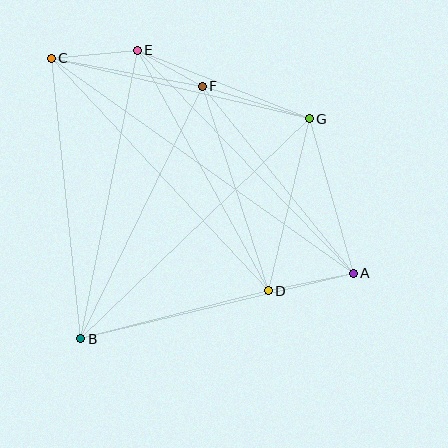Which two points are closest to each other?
Points E and F are closest to each other.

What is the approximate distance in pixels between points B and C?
The distance between B and C is approximately 282 pixels.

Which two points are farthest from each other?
Points A and C are farthest from each other.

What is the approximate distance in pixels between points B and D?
The distance between B and D is approximately 193 pixels.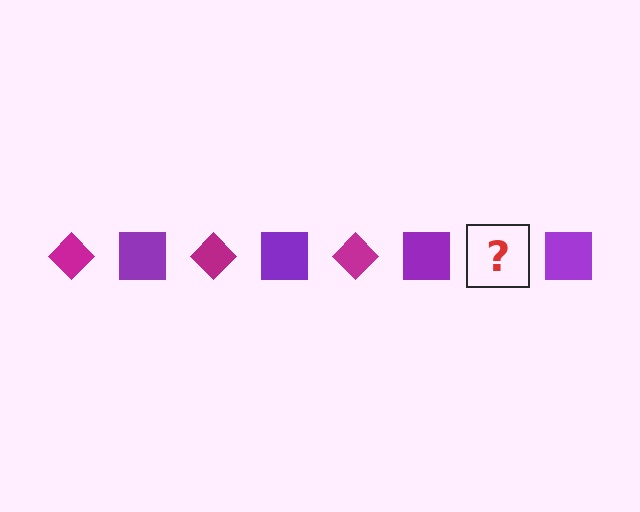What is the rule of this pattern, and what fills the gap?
The rule is that the pattern alternates between magenta diamond and purple square. The gap should be filled with a magenta diamond.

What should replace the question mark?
The question mark should be replaced with a magenta diamond.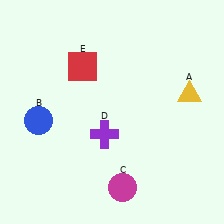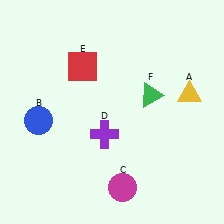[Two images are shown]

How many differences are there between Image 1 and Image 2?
There is 1 difference between the two images.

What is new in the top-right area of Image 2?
A green triangle (F) was added in the top-right area of Image 2.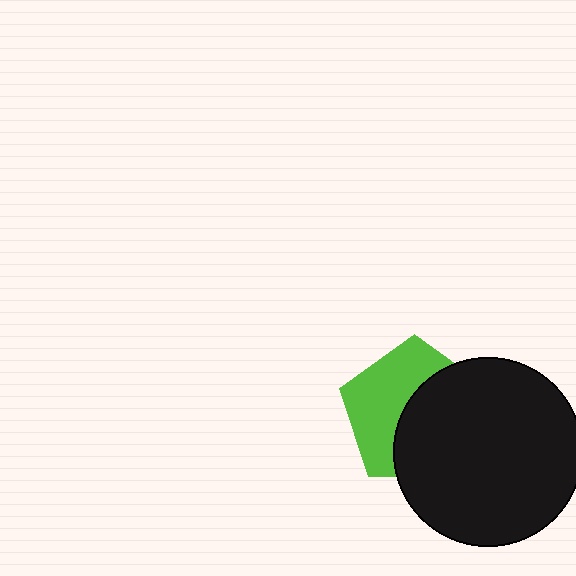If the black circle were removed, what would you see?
You would see the complete lime pentagon.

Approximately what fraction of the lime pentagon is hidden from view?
Roughly 52% of the lime pentagon is hidden behind the black circle.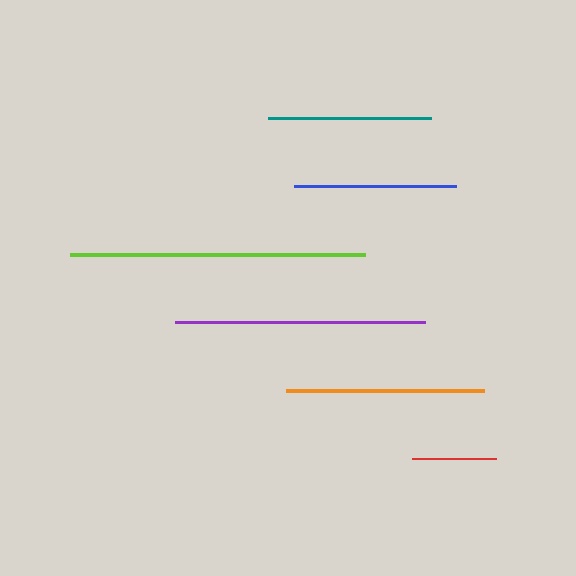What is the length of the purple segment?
The purple segment is approximately 250 pixels long.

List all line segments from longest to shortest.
From longest to shortest: lime, purple, orange, teal, blue, red.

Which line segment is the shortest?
The red line is the shortest at approximately 84 pixels.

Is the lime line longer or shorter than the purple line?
The lime line is longer than the purple line.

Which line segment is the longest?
The lime line is the longest at approximately 294 pixels.